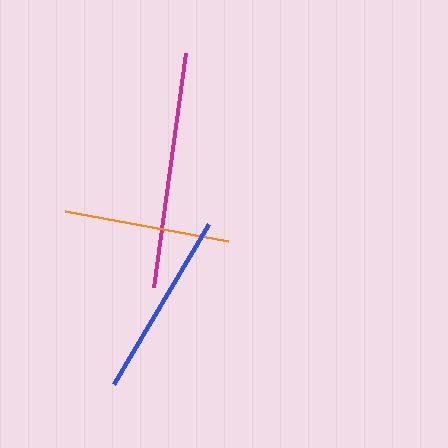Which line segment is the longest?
The magenta line is the longest at approximately 237 pixels.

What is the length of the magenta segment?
The magenta segment is approximately 237 pixels long.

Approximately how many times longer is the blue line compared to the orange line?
The blue line is approximately 1.1 times the length of the orange line.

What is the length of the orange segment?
The orange segment is approximately 166 pixels long.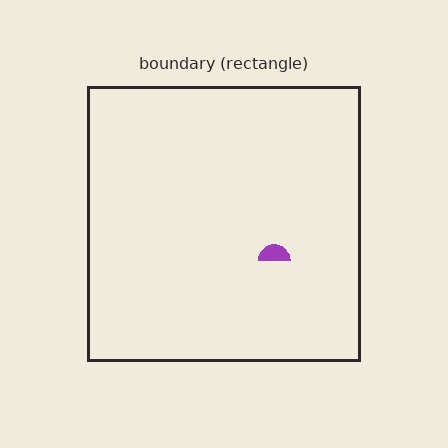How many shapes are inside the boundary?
1 inside, 0 outside.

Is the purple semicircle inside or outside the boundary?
Inside.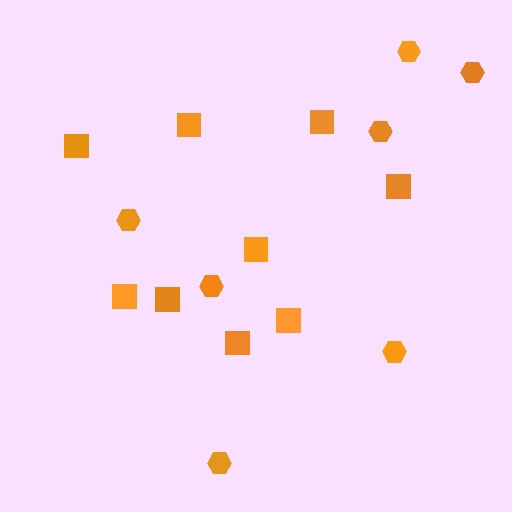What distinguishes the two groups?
There are 2 groups: one group of hexagons (7) and one group of squares (9).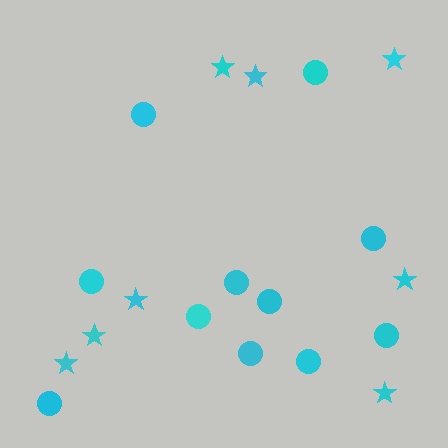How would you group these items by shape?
There are 2 groups: one group of stars (8) and one group of circles (11).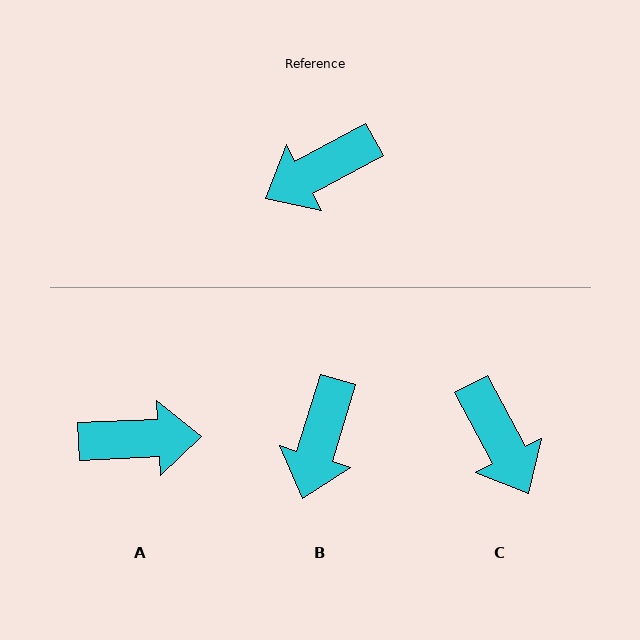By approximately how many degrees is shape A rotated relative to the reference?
Approximately 154 degrees counter-clockwise.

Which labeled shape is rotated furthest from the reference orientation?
A, about 154 degrees away.